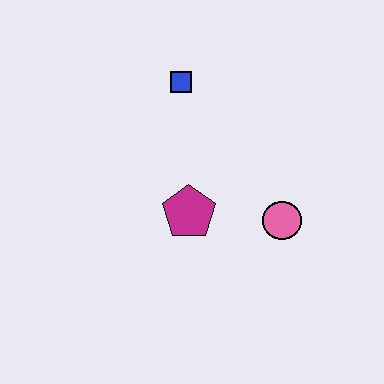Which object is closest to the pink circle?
The magenta pentagon is closest to the pink circle.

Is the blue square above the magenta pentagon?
Yes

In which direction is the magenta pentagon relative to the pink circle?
The magenta pentagon is to the left of the pink circle.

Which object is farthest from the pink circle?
The blue square is farthest from the pink circle.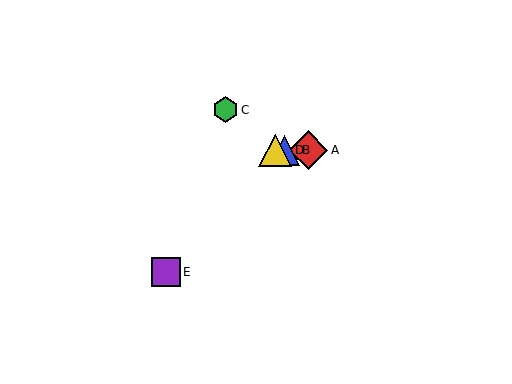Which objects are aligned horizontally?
Objects A, B, D are aligned horizontally.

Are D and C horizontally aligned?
No, D is at y≈150 and C is at y≈110.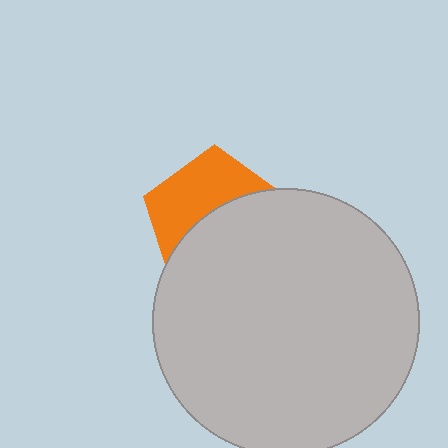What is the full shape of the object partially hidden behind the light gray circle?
The partially hidden object is an orange pentagon.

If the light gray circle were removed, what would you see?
You would see the complete orange pentagon.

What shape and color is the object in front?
The object in front is a light gray circle.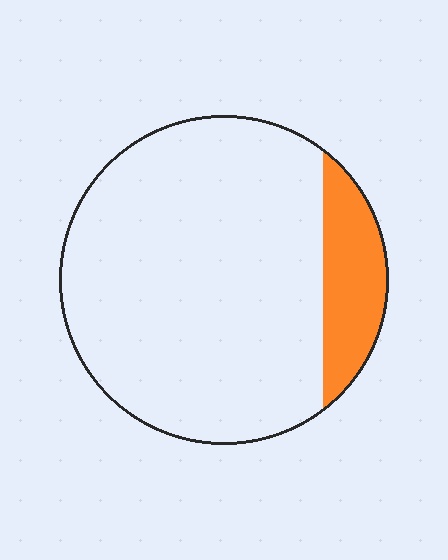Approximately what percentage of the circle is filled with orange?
Approximately 15%.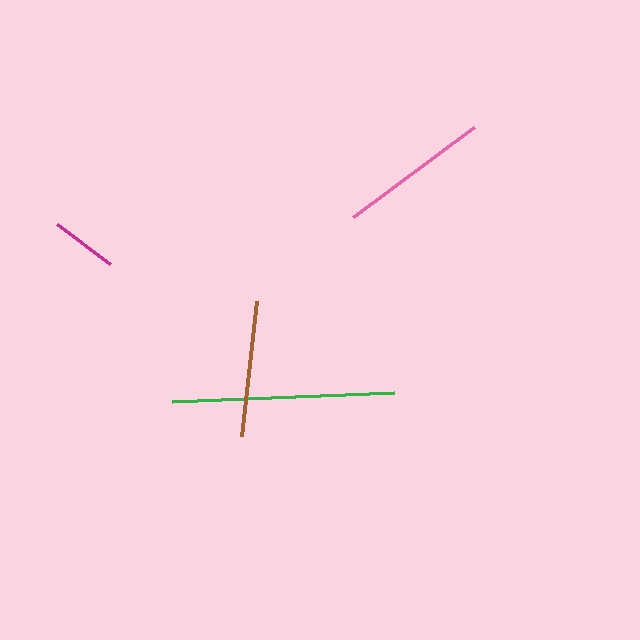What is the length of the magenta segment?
The magenta segment is approximately 66 pixels long.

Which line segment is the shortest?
The magenta line is the shortest at approximately 66 pixels.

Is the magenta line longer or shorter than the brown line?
The brown line is longer than the magenta line.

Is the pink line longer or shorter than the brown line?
The pink line is longer than the brown line.